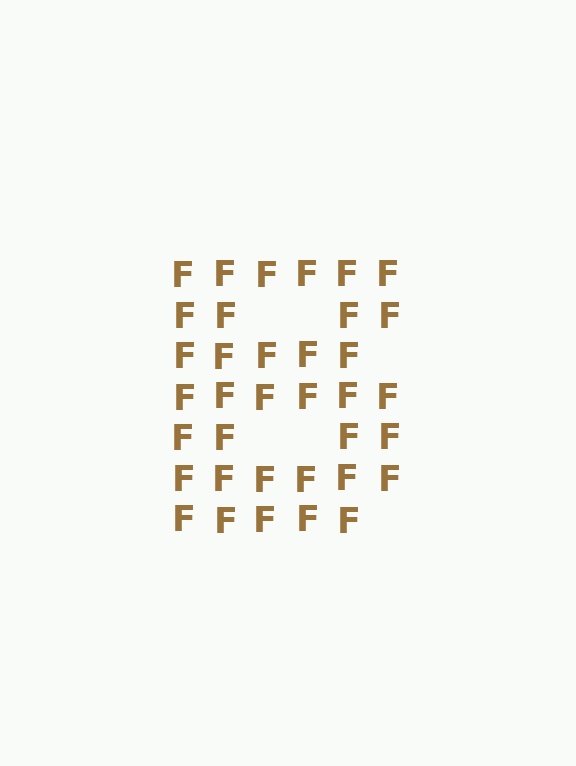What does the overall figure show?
The overall figure shows the letter B.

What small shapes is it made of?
It is made of small letter F's.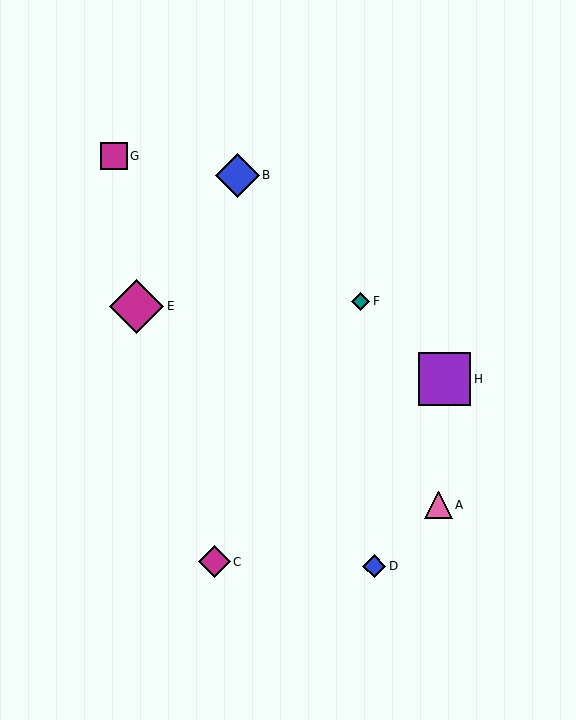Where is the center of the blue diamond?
The center of the blue diamond is at (374, 566).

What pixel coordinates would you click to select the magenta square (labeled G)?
Click at (114, 156) to select the magenta square G.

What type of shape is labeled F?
Shape F is a teal diamond.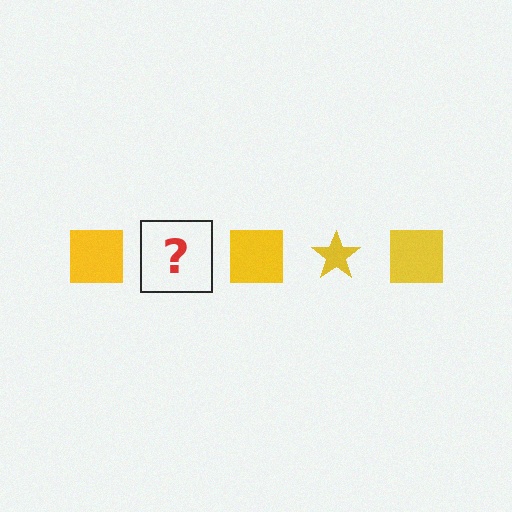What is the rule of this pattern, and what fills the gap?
The rule is that the pattern cycles through square, star shapes in yellow. The gap should be filled with a yellow star.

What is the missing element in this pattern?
The missing element is a yellow star.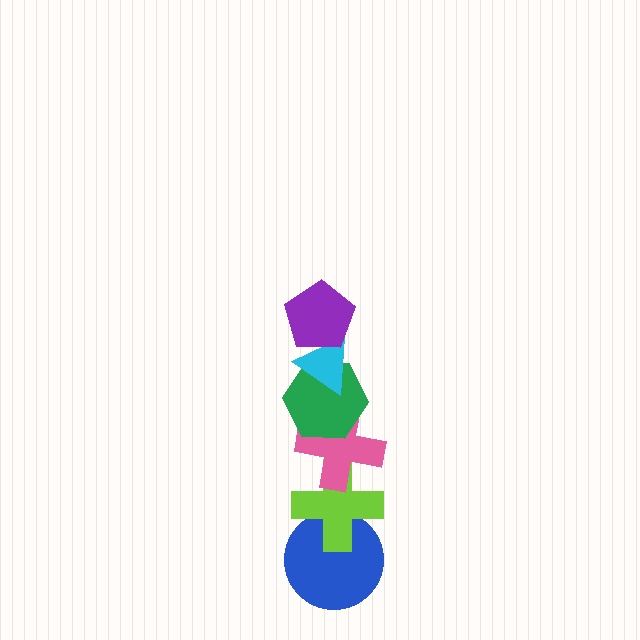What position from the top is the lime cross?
The lime cross is 5th from the top.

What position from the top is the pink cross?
The pink cross is 4th from the top.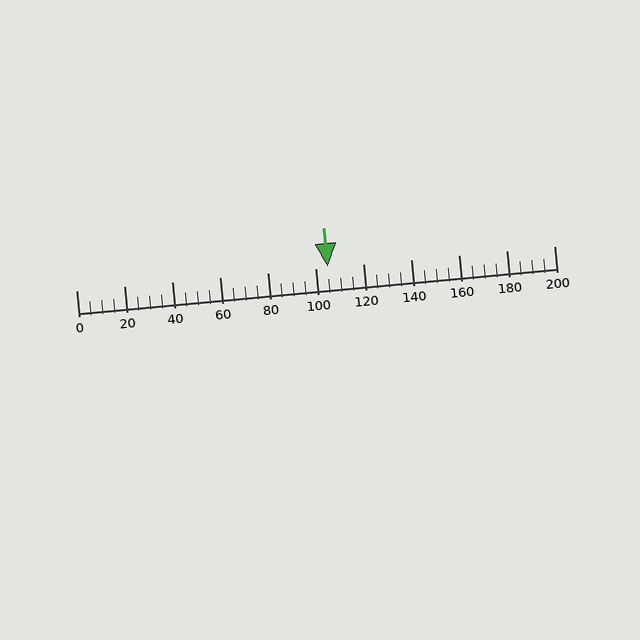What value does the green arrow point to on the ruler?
The green arrow points to approximately 105.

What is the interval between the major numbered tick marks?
The major tick marks are spaced 20 units apart.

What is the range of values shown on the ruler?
The ruler shows values from 0 to 200.